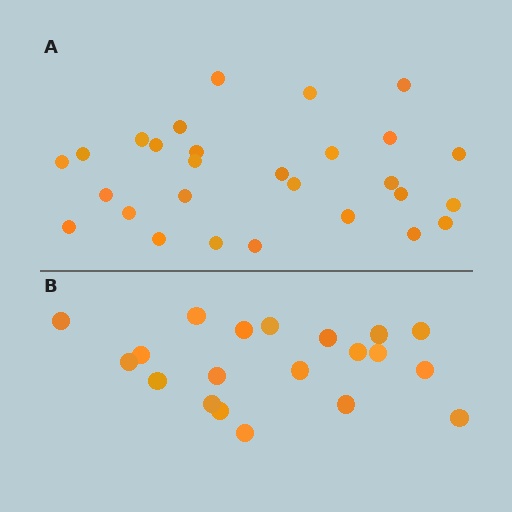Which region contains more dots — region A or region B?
Region A (the top region) has more dots.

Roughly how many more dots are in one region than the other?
Region A has roughly 8 or so more dots than region B.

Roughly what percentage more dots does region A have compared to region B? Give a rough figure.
About 40% more.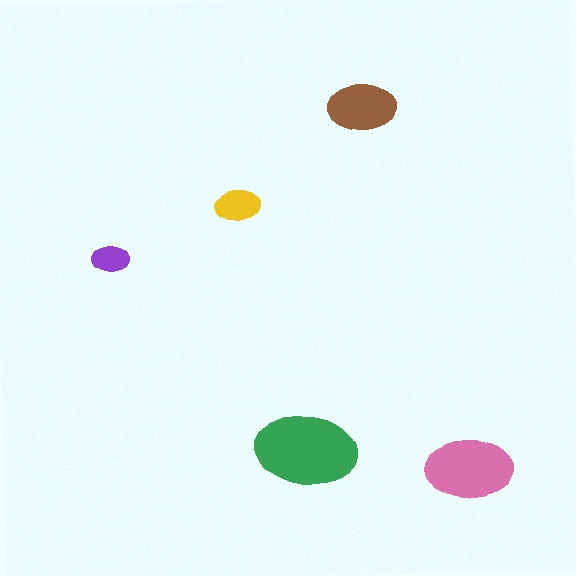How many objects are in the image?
There are 5 objects in the image.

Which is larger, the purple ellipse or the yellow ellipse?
The yellow one.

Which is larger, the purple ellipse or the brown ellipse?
The brown one.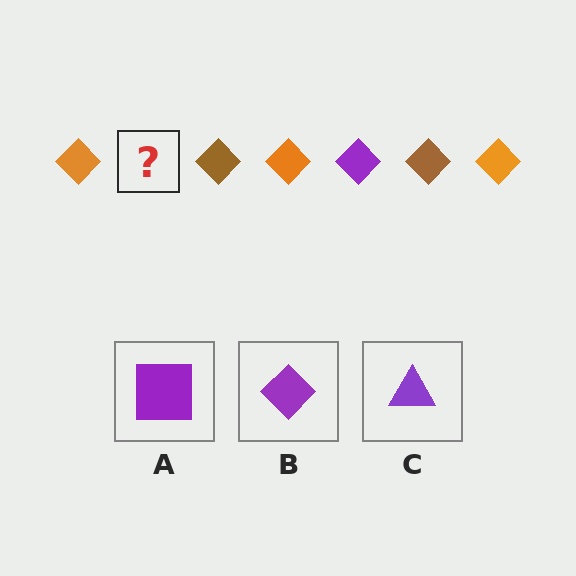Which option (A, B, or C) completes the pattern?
B.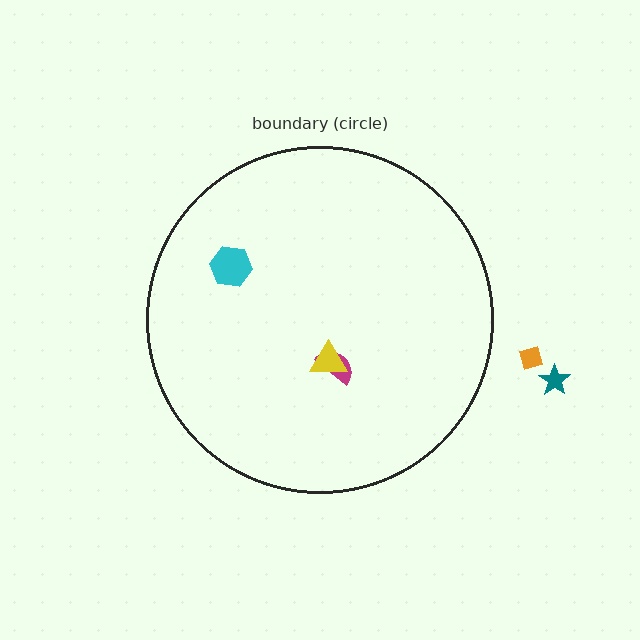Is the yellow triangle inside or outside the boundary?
Inside.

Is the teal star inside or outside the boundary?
Outside.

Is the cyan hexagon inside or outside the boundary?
Inside.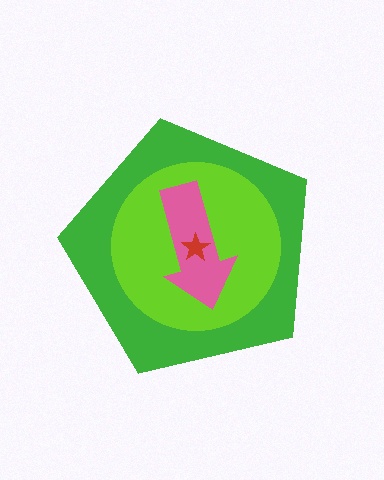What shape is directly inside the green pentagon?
The lime circle.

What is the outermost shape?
The green pentagon.